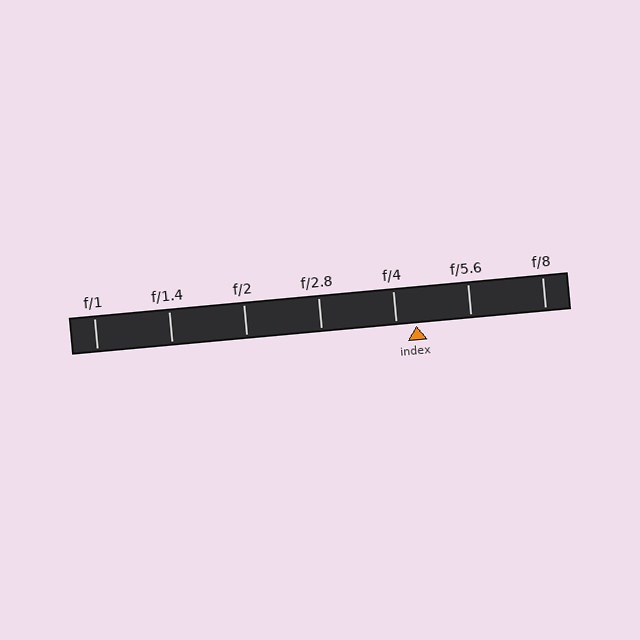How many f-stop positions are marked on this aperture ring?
There are 7 f-stop positions marked.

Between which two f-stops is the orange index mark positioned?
The index mark is between f/4 and f/5.6.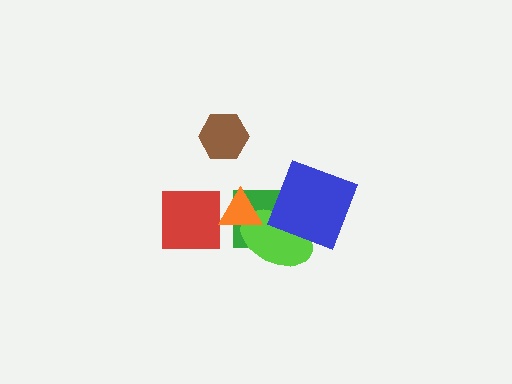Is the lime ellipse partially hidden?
Yes, it is partially covered by another shape.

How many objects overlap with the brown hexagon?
0 objects overlap with the brown hexagon.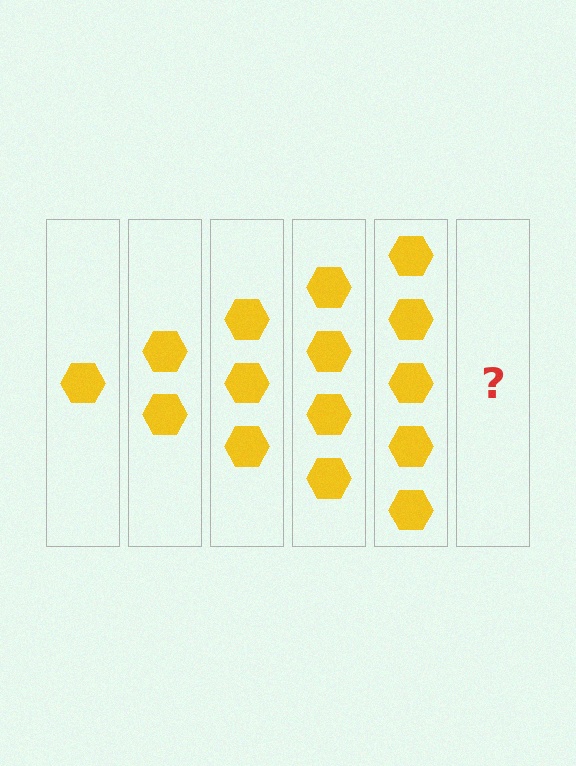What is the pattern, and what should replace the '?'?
The pattern is that each step adds one more hexagon. The '?' should be 6 hexagons.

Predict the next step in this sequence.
The next step is 6 hexagons.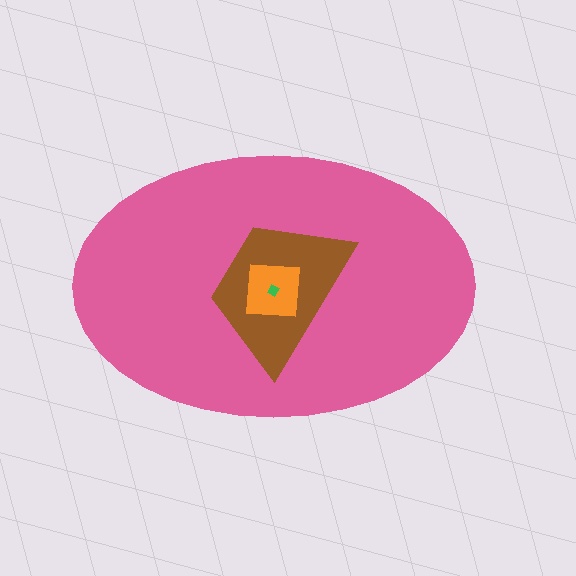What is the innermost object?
The green diamond.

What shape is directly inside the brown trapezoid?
The orange square.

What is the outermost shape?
The pink ellipse.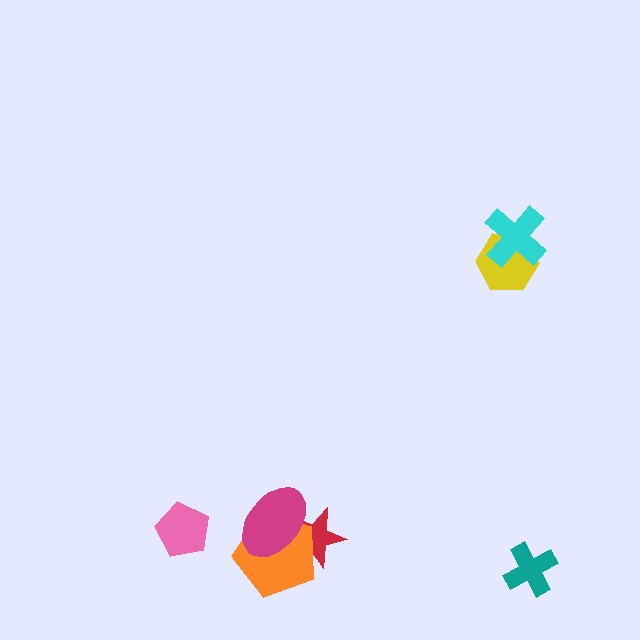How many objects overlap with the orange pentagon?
2 objects overlap with the orange pentagon.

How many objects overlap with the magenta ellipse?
2 objects overlap with the magenta ellipse.